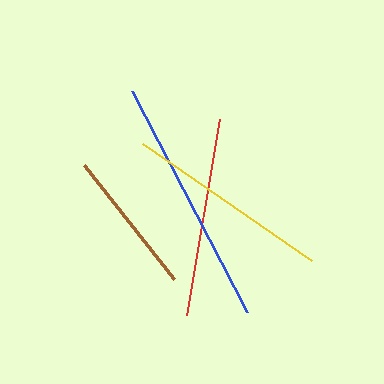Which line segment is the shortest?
The brown line is the shortest at approximately 146 pixels.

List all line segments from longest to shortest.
From longest to shortest: blue, yellow, red, brown.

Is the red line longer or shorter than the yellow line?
The yellow line is longer than the red line.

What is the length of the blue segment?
The blue segment is approximately 250 pixels long.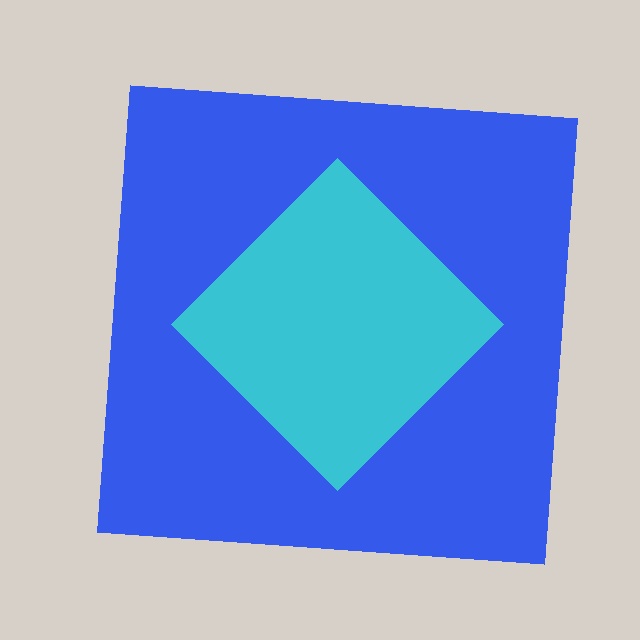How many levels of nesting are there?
2.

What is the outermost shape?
The blue square.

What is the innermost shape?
The cyan diamond.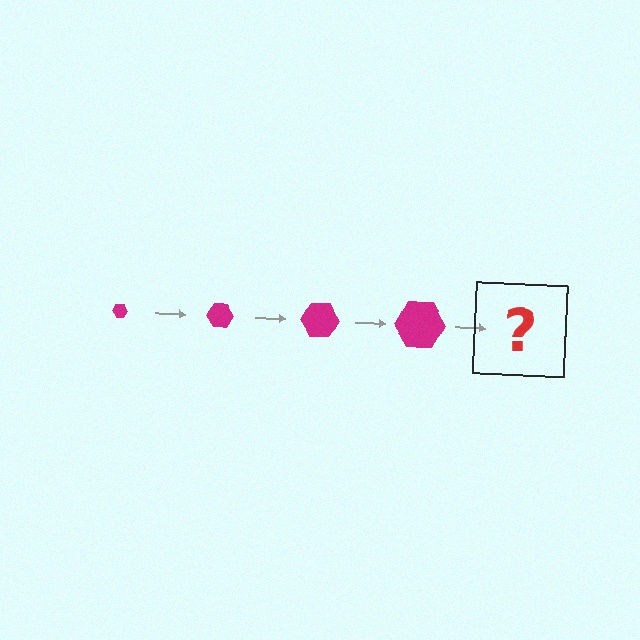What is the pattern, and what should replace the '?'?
The pattern is that the hexagon gets progressively larger each step. The '?' should be a magenta hexagon, larger than the previous one.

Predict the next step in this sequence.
The next step is a magenta hexagon, larger than the previous one.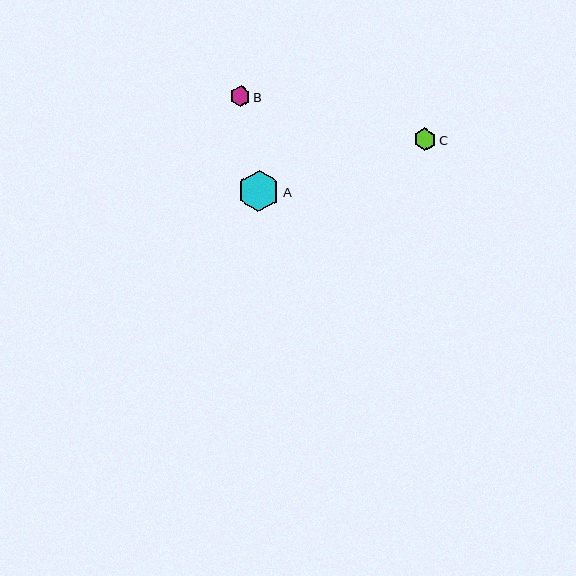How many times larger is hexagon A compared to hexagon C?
Hexagon A is approximately 1.9 times the size of hexagon C.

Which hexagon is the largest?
Hexagon A is the largest with a size of approximately 42 pixels.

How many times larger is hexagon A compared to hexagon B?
Hexagon A is approximately 2.1 times the size of hexagon B.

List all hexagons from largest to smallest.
From largest to smallest: A, C, B.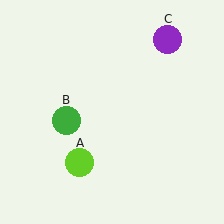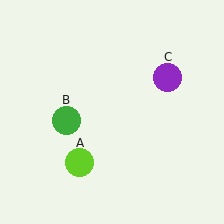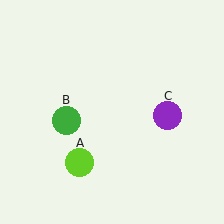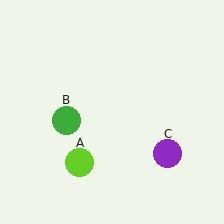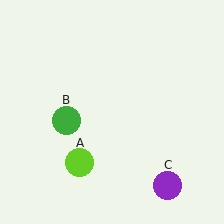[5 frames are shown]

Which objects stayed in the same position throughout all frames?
Lime circle (object A) and green circle (object B) remained stationary.